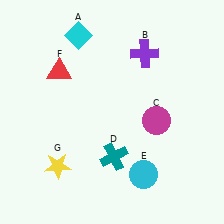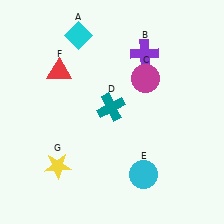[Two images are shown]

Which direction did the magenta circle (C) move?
The magenta circle (C) moved up.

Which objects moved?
The objects that moved are: the magenta circle (C), the teal cross (D).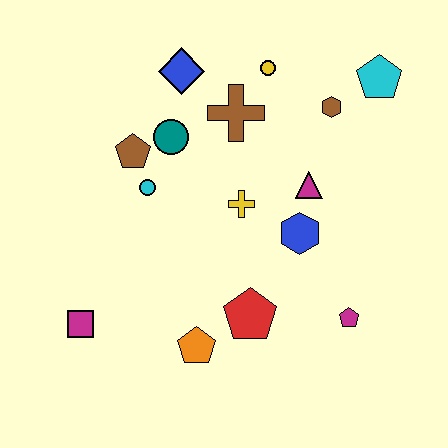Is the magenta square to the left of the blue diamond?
Yes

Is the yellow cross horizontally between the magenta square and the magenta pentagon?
Yes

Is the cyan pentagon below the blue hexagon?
No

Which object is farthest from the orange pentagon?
The cyan pentagon is farthest from the orange pentagon.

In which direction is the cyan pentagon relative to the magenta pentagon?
The cyan pentagon is above the magenta pentagon.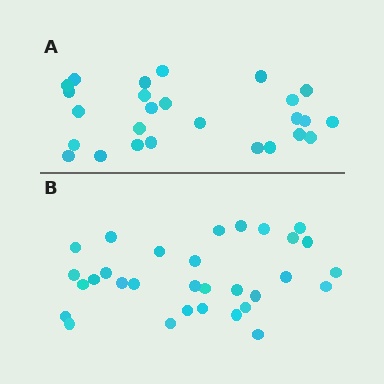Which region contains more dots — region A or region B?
Region B (the bottom region) has more dots.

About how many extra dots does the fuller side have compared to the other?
Region B has about 5 more dots than region A.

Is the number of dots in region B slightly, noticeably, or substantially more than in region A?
Region B has only slightly more — the two regions are fairly close. The ratio is roughly 1.2 to 1.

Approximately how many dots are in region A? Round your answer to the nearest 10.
About 30 dots. (The exact count is 26, which rounds to 30.)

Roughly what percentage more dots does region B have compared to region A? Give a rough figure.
About 20% more.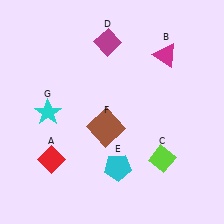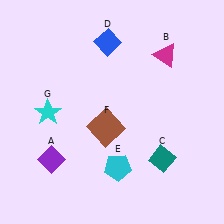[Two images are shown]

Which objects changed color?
A changed from red to purple. C changed from lime to teal. D changed from magenta to blue.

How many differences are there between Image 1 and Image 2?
There are 3 differences between the two images.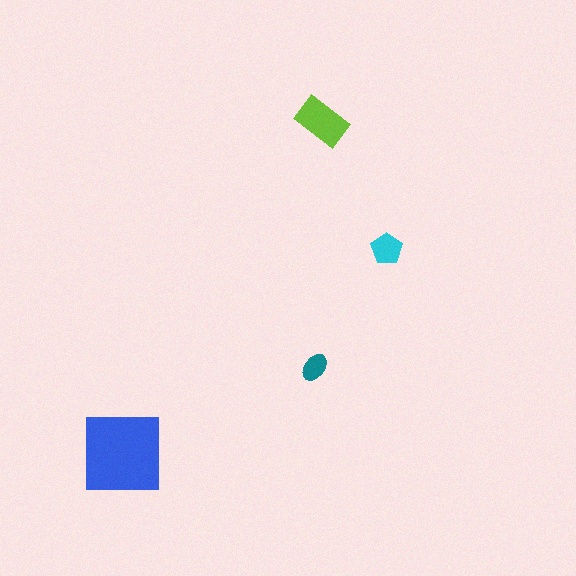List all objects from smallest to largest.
The teal ellipse, the cyan pentagon, the lime rectangle, the blue square.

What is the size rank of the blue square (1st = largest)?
1st.